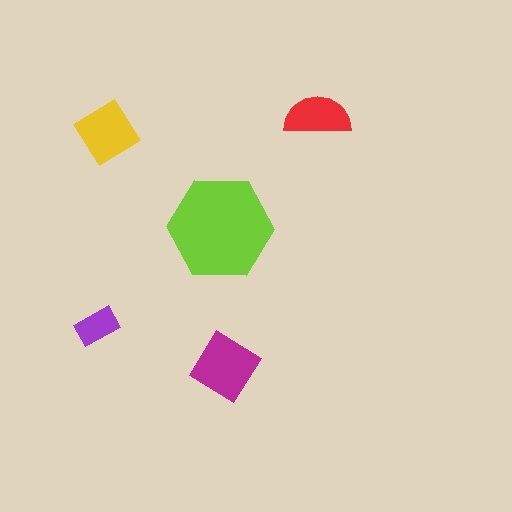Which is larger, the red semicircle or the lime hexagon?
The lime hexagon.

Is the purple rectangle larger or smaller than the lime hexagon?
Smaller.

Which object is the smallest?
The purple rectangle.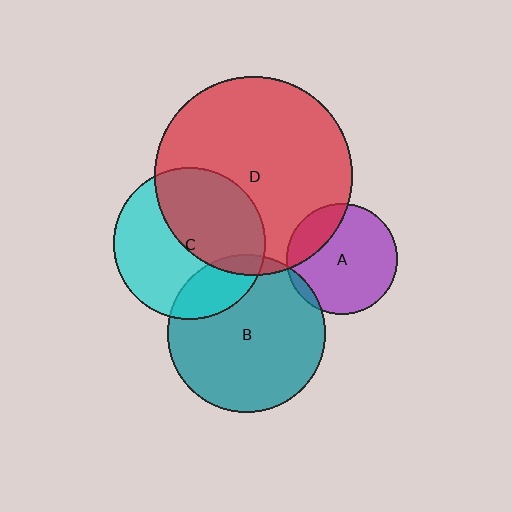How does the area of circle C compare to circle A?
Approximately 1.9 times.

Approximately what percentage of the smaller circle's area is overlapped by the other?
Approximately 5%.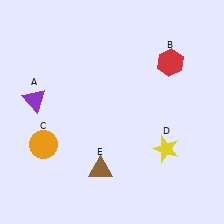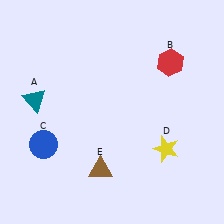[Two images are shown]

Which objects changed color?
A changed from purple to teal. C changed from orange to blue.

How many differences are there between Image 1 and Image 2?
There are 2 differences between the two images.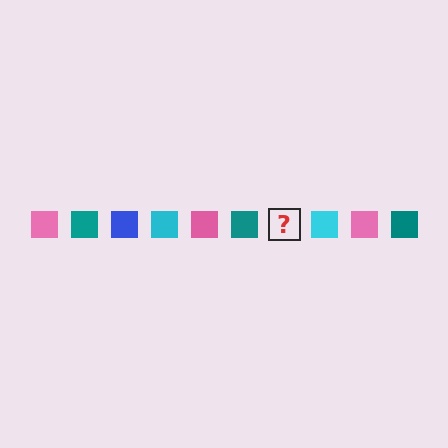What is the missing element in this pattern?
The missing element is a blue square.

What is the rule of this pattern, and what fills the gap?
The rule is that the pattern cycles through pink, teal, blue, cyan squares. The gap should be filled with a blue square.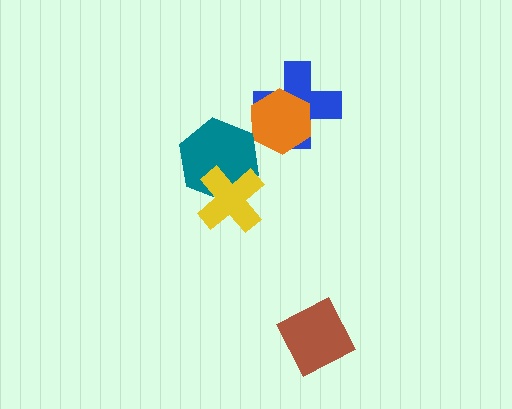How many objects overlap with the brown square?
0 objects overlap with the brown square.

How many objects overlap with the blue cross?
1 object overlaps with the blue cross.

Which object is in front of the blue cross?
The orange hexagon is in front of the blue cross.